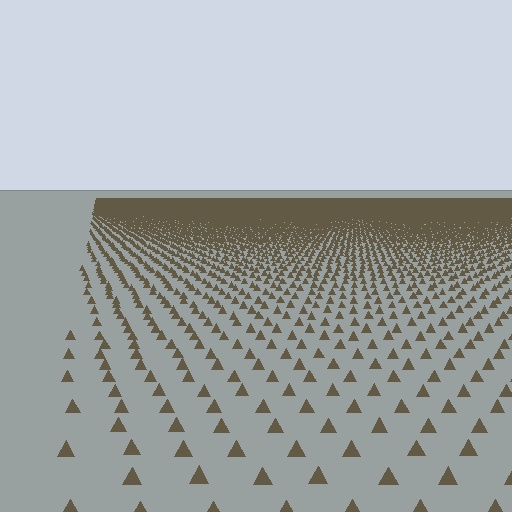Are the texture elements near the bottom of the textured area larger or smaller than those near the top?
Larger. Near the bottom, elements are closer to the viewer and appear at a bigger on-screen size.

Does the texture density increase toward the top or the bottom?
Density increases toward the top.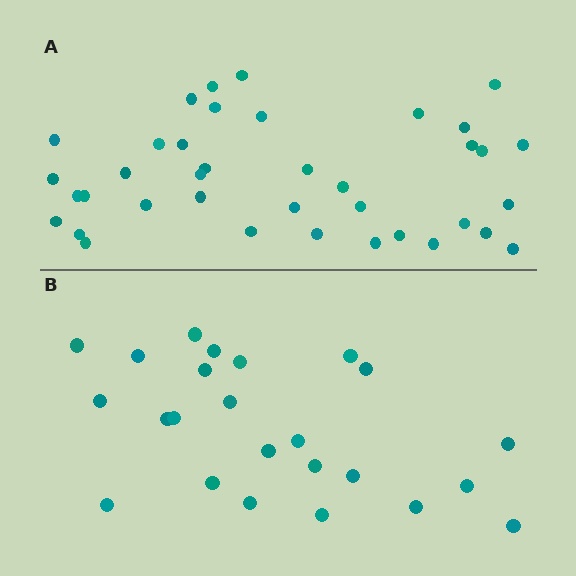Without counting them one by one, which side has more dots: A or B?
Region A (the top region) has more dots.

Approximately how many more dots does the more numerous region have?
Region A has approximately 15 more dots than region B.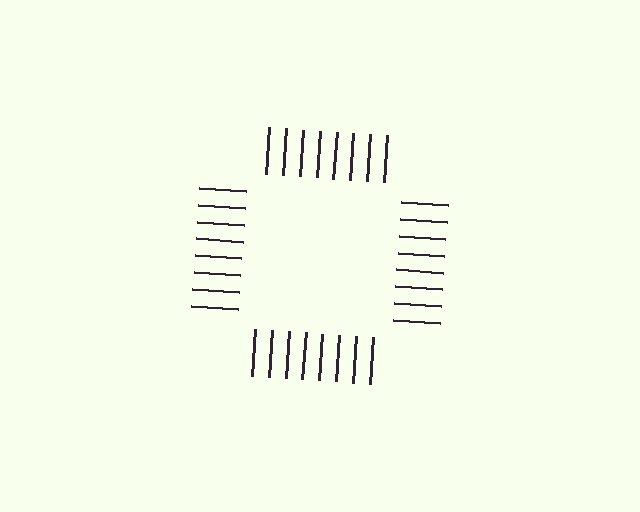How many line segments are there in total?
32 — 8 along each of the 4 edges.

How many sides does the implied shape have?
4 sides — the line-ends trace a square.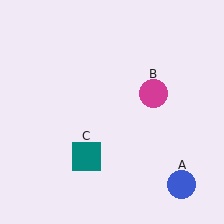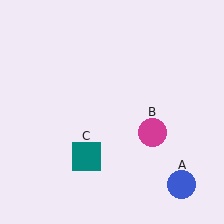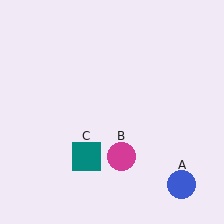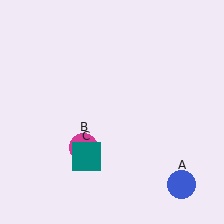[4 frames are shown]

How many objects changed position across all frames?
1 object changed position: magenta circle (object B).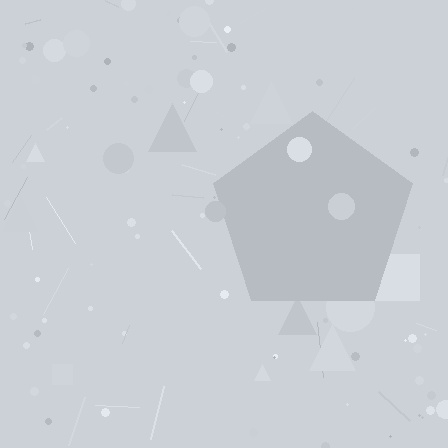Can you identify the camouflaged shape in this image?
The camouflaged shape is a pentagon.